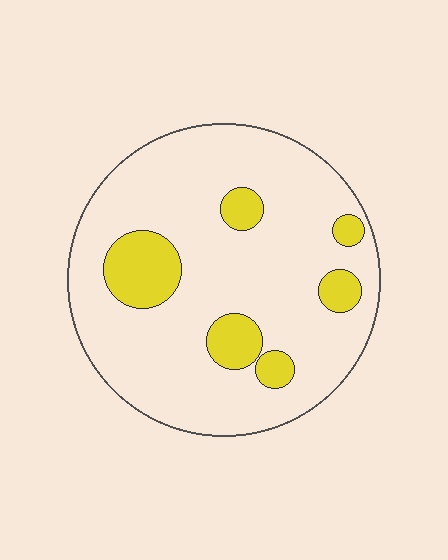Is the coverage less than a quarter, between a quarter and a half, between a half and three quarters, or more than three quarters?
Less than a quarter.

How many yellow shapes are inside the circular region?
6.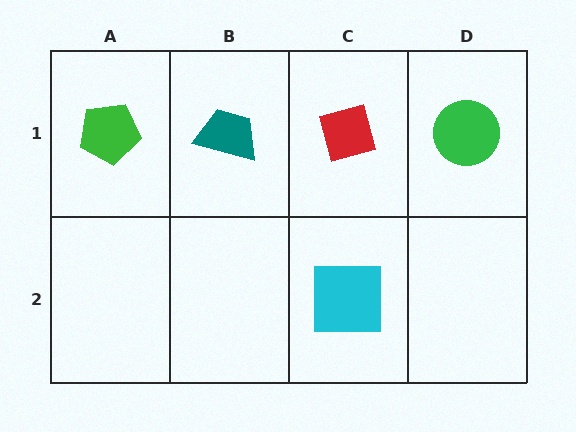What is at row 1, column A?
A green pentagon.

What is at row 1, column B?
A teal trapezoid.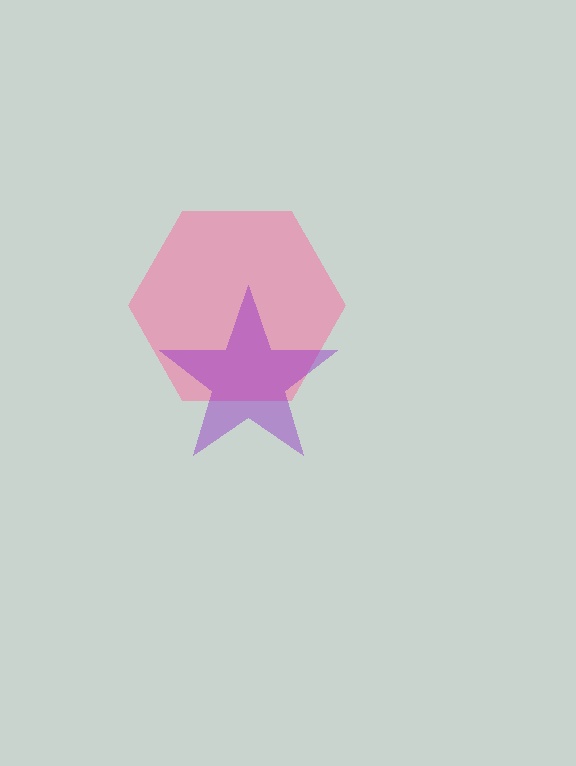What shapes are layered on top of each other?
The layered shapes are: a pink hexagon, a purple star.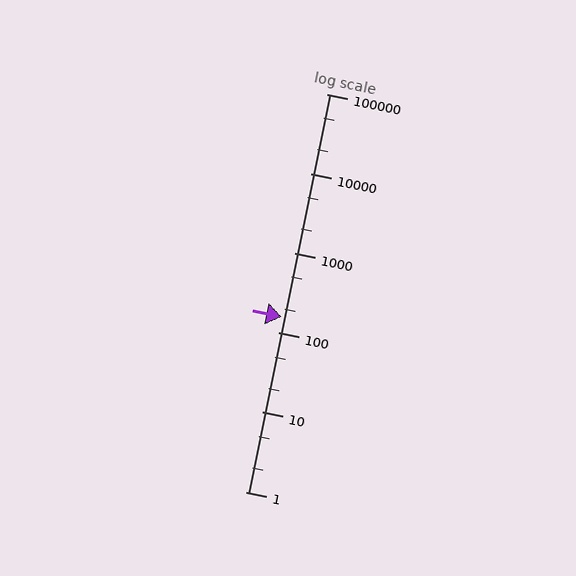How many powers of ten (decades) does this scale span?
The scale spans 5 decades, from 1 to 100000.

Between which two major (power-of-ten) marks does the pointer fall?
The pointer is between 100 and 1000.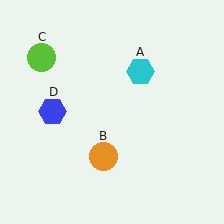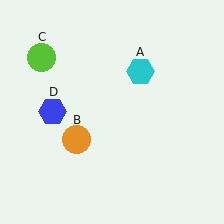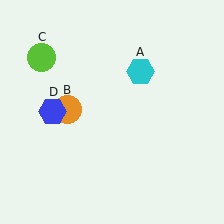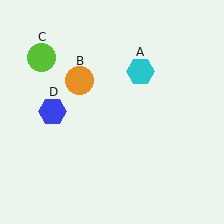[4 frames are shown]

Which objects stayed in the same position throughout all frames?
Cyan hexagon (object A) and lime circle (object C) and blue hexagon (object D) remained stationary.